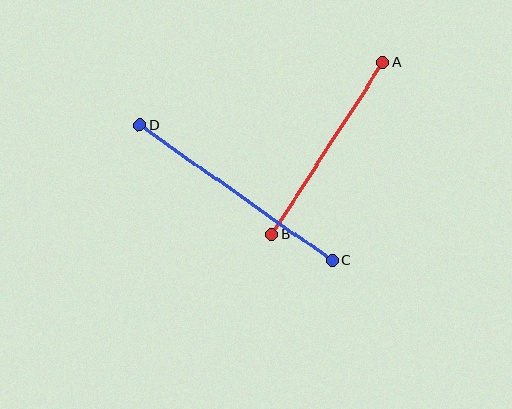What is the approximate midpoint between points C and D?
The midpoint is at approximately (236, 193) pixels.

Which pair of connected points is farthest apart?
Points C and D are farthest apart.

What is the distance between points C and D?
The distance is approximately 235 pixels.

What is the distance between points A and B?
The distance is approximately 204 pixels.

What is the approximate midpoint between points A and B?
The midpoint is at approximately (328, 148) pixels.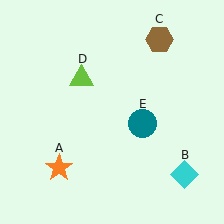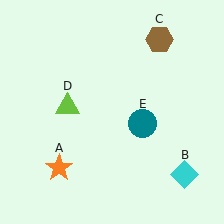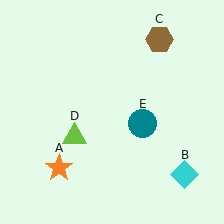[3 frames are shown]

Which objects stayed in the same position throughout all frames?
Orange star (object A) and cyan diamond (object B) and brown hexagon (object C) and teal circle (object E) remained stationary.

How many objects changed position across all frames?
1 object changed position: lime triangle (object D).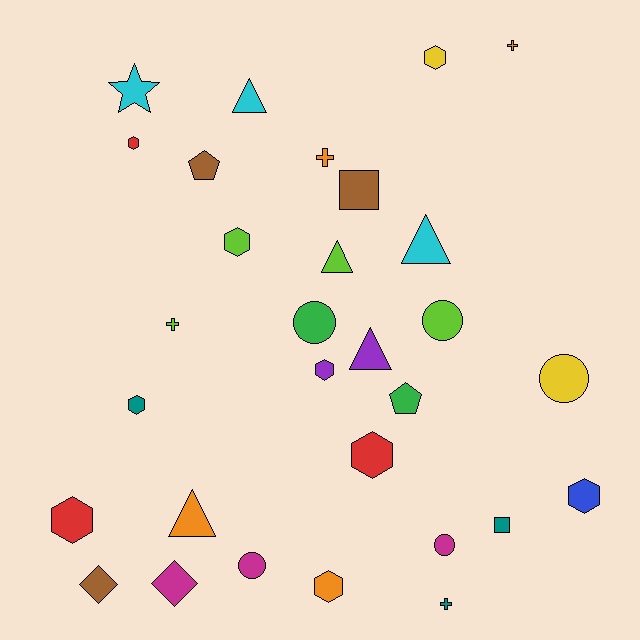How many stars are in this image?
There is 1 star.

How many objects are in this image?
There are 30 objects.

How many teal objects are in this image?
There are 3 teal objects.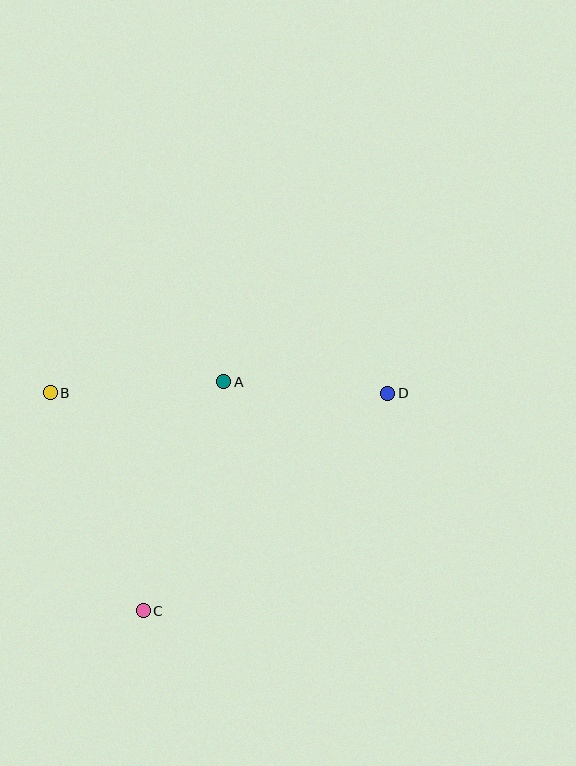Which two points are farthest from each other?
Points B and D are farthest from each other.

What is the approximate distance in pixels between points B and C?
The distance between B and C is approximately 237 pixels.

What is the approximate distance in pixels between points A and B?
The distance between A and B is approximately 174 pixels.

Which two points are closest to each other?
Points A and D are closest to each other.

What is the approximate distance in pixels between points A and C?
The distance between A and C is approximately 243 pixels.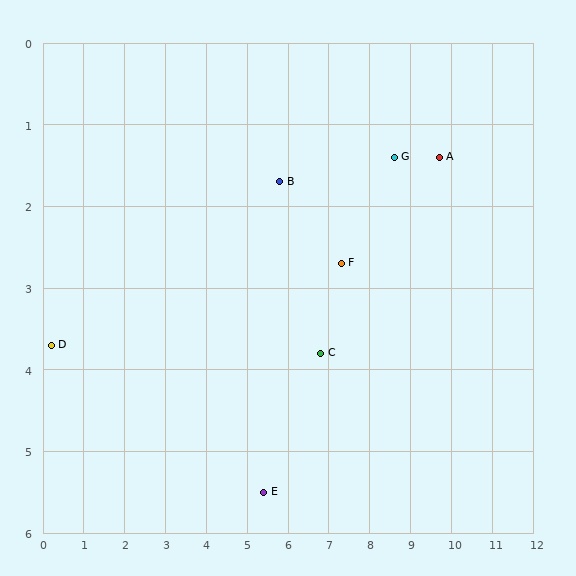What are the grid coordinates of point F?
Point F is at approximately (7.3, 2.7).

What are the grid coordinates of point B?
Point B is at approximately (5.8, 1.7).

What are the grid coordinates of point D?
Point D is at approximately (0.2, 3.7).